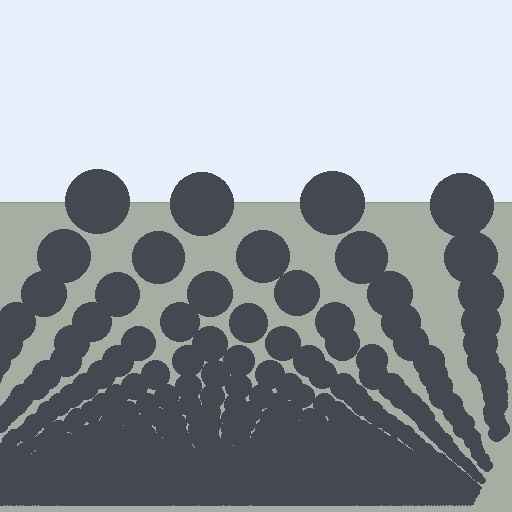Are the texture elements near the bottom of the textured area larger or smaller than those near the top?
Smaller. The gradient is inverted — elements near the bottom are smaller and denser.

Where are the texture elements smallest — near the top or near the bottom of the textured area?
Near the bottom.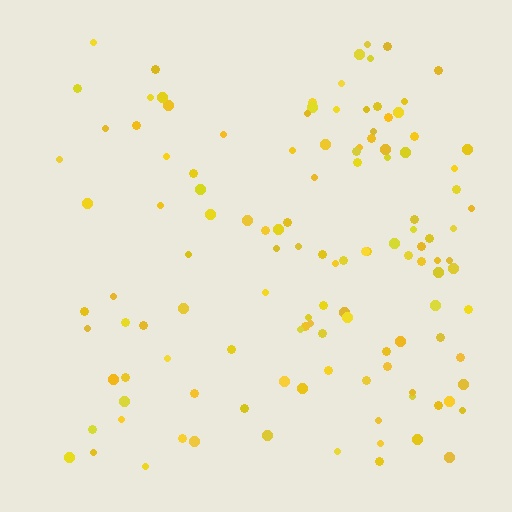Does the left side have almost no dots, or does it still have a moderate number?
Still a moderate number, just noticeably fewer than the right.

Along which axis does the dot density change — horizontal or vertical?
Horizontal.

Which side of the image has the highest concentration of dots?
The right.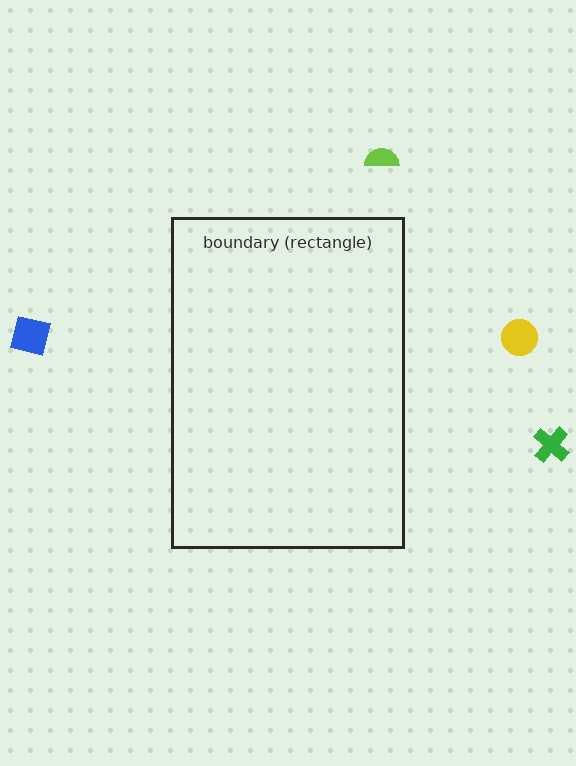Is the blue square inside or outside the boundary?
Outside.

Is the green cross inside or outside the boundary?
Outside.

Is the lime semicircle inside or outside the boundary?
Outside.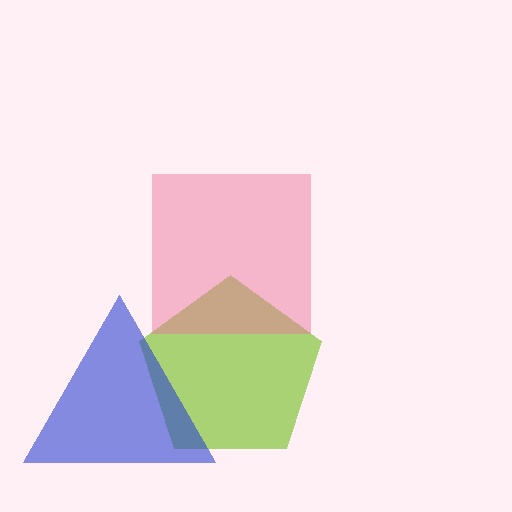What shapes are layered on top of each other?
The layered shapes are: a lime pentagon, a blue triangle, a pink square.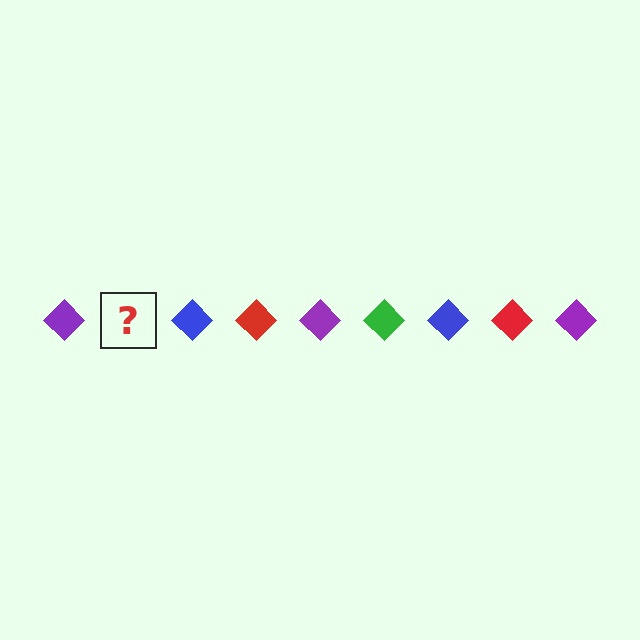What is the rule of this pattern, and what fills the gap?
The rule is that the pattern cycles through purple, green, blue, red diamonds. The gap should be filled with a green diamond.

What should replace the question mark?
The question mark should be replaced with a green diamond.